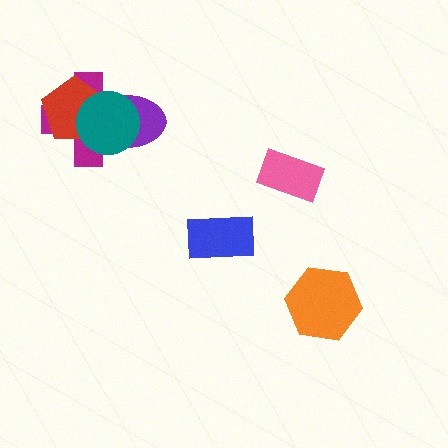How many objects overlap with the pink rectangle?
0 objects overlap with the pink rectangle.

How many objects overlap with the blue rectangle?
0 objects overlap with the blue rectangle.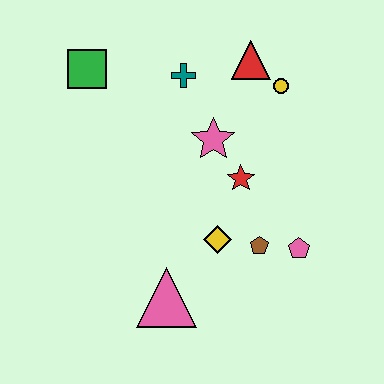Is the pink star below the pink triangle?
No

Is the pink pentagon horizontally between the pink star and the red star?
No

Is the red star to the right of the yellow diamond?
Yes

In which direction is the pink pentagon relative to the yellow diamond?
The pink pentagon is to the right of the yellow diamond.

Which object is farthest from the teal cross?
The pink triangle is farthest from the teal cross.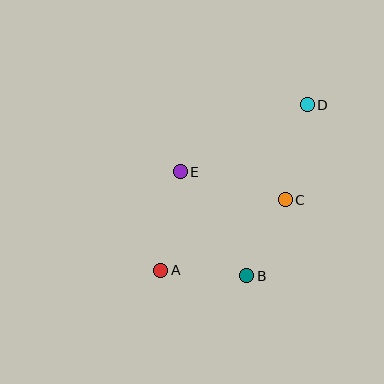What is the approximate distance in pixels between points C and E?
The distance between C and E is approximately 108 pixels.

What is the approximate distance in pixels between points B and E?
The distance between B and E is approximately 124 pixels.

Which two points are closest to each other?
Points B and C are closest to each other.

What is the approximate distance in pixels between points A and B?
The distance between A and B is approximately 87 pixels.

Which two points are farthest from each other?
Points A and D are farthest from each other.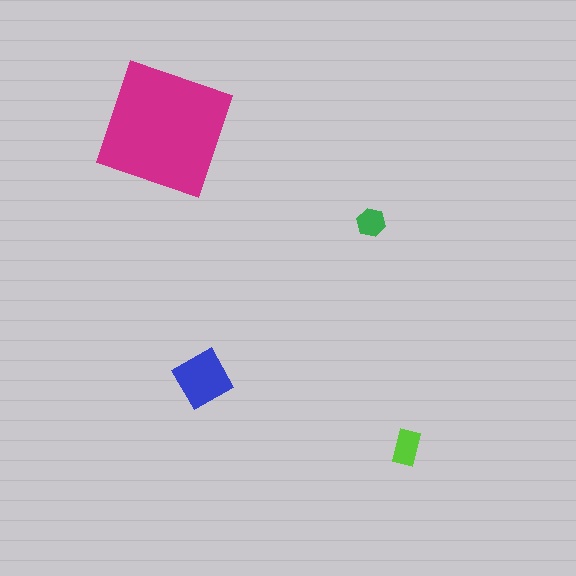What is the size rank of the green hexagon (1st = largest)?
4th.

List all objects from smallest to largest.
The green hexagon, the lime rectangle, the blue diamond, the magenta square.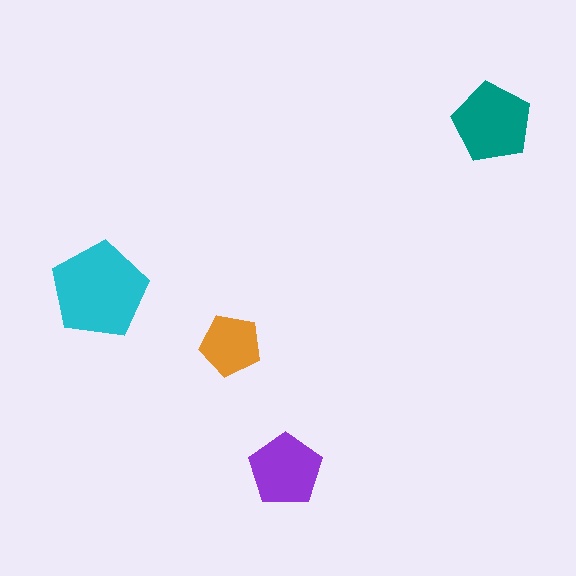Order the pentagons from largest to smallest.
the cyan one, the teal one, the purple one, the orange one.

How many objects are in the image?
There are 4 objects in the image.